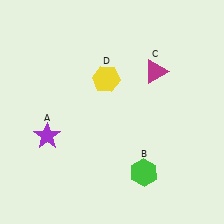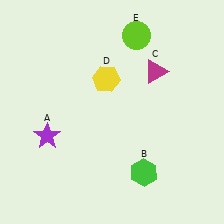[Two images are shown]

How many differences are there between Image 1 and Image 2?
There is 1 difference between the two images.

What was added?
A lime circle (E) was added in Image 2.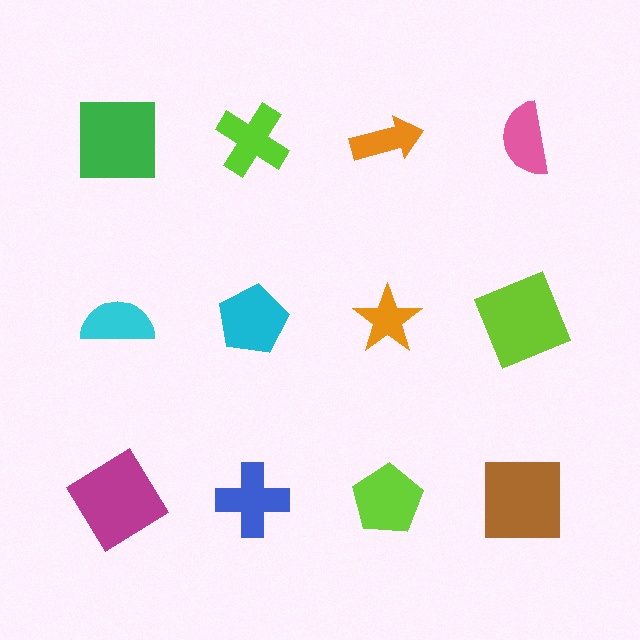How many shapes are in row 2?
4 shapes.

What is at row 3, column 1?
A magenta diamond.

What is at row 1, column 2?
A lime cross.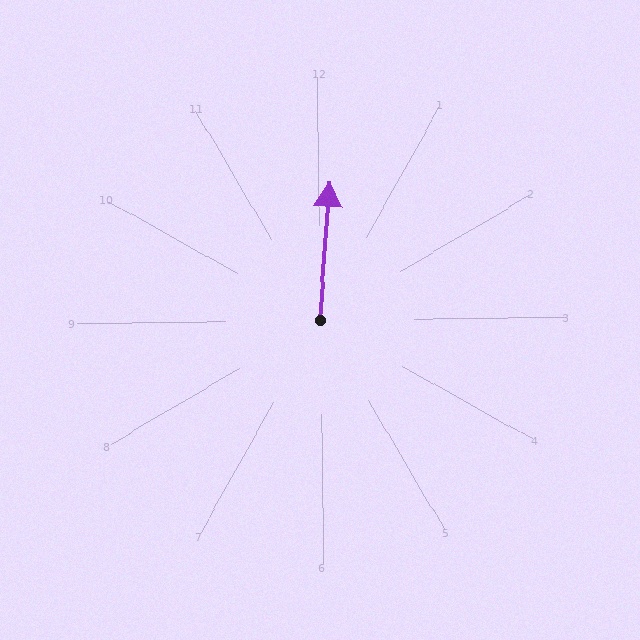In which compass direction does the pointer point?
North.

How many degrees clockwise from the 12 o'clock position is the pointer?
Approximately 5 degrees.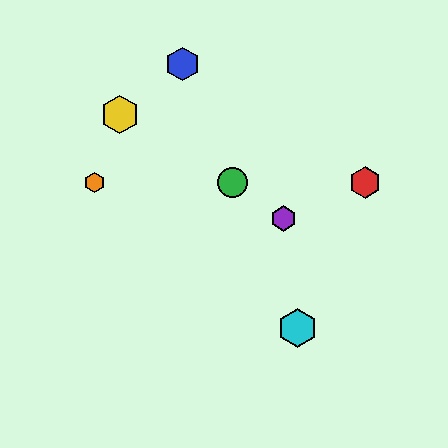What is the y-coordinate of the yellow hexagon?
The yellow hexagon is at y≈115.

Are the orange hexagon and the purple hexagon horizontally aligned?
No, the orange hexagon is at y≈183 and the purple hexagon is at y≈219.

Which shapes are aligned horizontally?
The red hexagon, the green circle, the orange hexagon are aligned horizontally.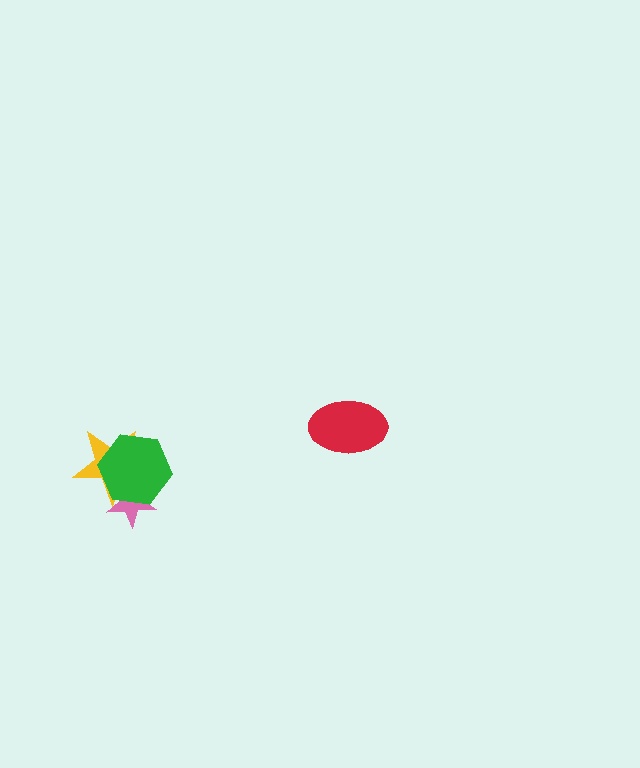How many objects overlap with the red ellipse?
0 objects overlap with the red ellipse.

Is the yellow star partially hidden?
Yes, it is partially covered by another shape.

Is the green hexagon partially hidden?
No, no other shape covers it.